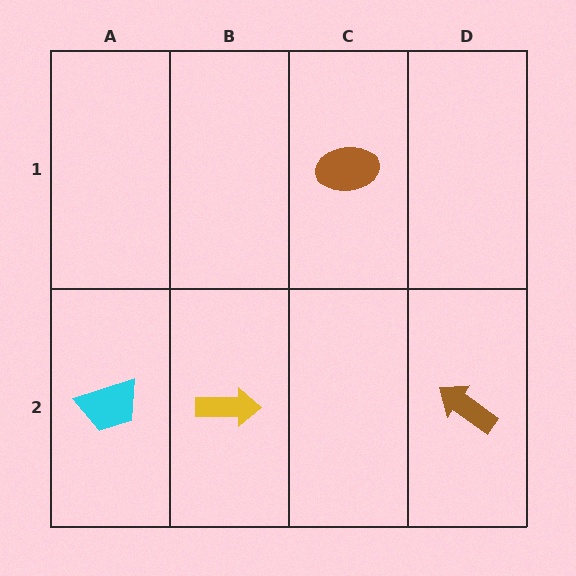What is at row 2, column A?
A cyan trapezoid.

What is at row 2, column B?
A yellow arrow.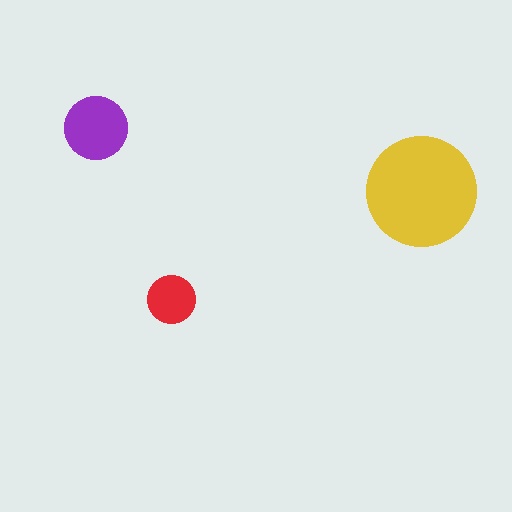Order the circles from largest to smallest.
the yellow one, the purple one, the red one.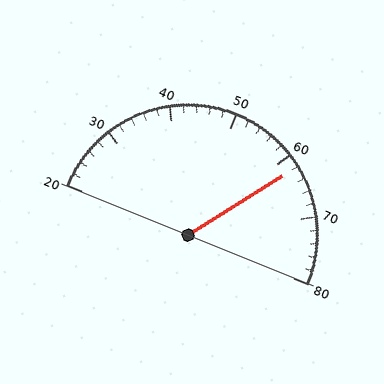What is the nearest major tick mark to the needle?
The nearest major tick mark is 60.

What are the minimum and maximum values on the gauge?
The gauge ranges from 20 to 80.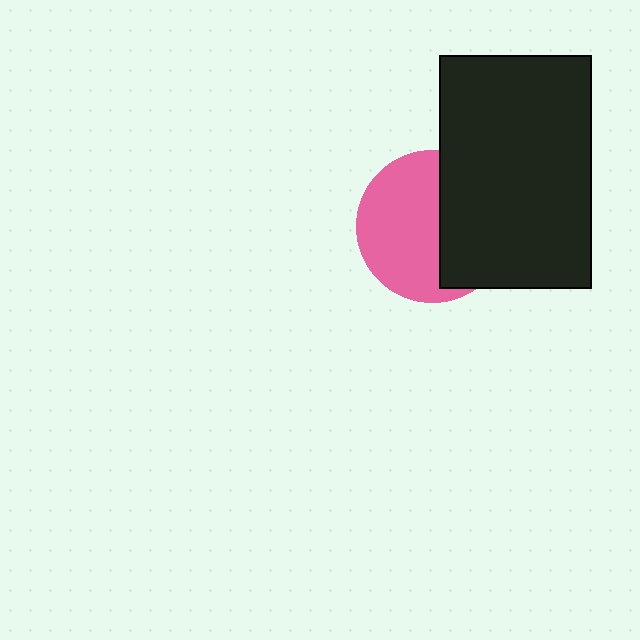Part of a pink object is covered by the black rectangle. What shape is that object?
It is a circle.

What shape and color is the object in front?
The object in front is a black rectangle.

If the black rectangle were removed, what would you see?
You would see the complete pink circle.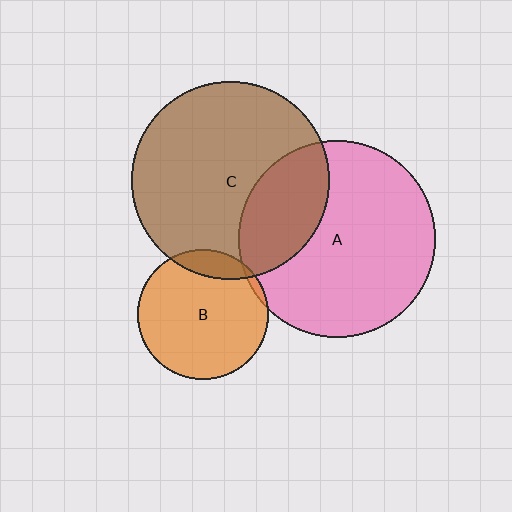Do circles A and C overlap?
Yes.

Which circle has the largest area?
Circle C (brown).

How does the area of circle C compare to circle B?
Approximately 2.3 times.